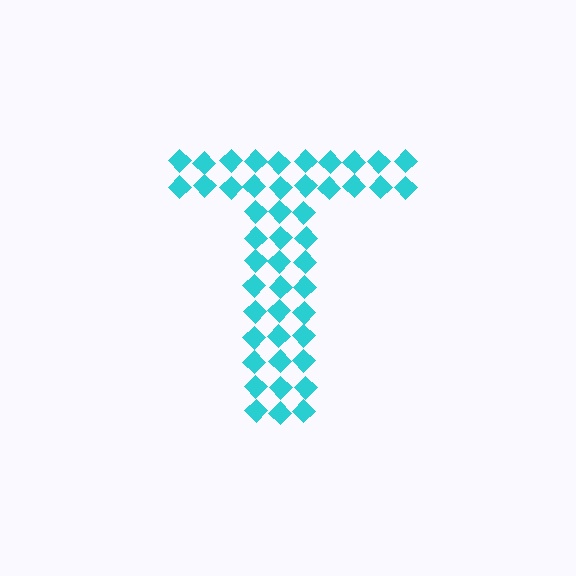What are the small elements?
The small elements are diamonds.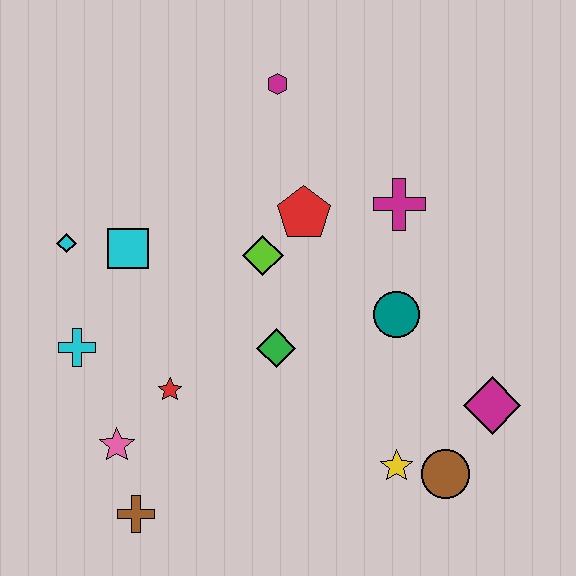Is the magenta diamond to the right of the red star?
Yes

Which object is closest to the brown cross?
The pink star is closest to the brown cross.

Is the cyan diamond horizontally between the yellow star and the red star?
No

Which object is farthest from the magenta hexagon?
The brown cross is farthest from the magenta hexagon.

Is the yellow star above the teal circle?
No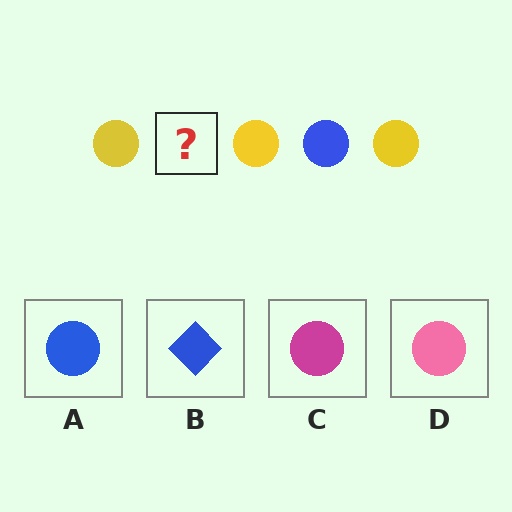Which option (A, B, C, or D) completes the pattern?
A.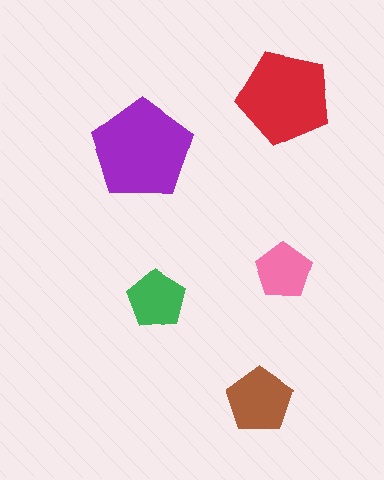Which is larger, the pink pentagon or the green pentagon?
The green one.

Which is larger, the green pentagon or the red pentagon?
The red one.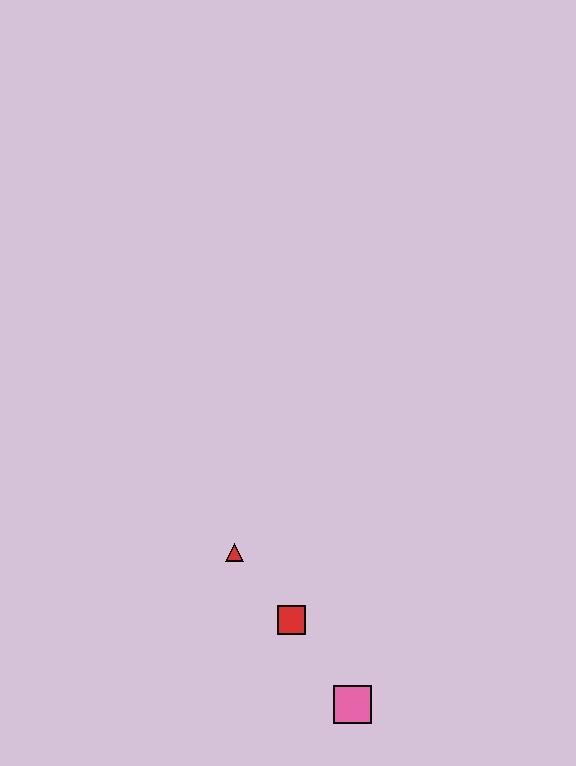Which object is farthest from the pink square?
The red triangle is farthest from the pink square.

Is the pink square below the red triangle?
Yes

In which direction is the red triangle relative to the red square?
The red triangle is above the red square.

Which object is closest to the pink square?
The red square is closest to the pink square.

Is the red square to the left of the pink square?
Yes